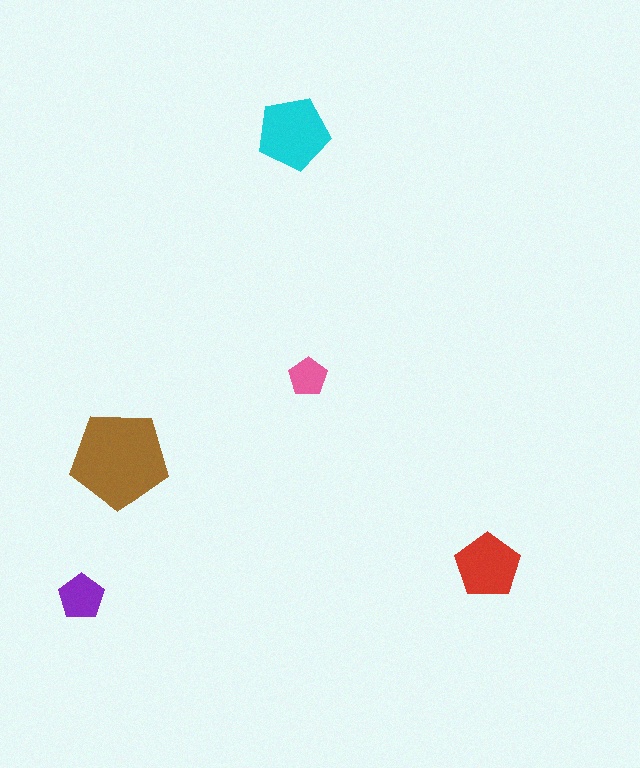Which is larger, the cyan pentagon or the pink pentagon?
The cyan one.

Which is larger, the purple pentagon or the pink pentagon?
The purple one.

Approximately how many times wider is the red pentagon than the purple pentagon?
About 1.5 times wider.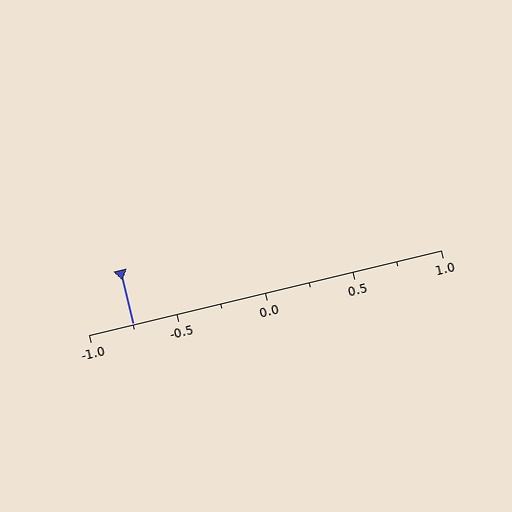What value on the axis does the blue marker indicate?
The marker indicates approximately -0.75.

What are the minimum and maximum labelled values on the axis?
The axis runs from -1.0 to 1.0.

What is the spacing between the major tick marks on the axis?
The major ticks are spaced 0.5 apart.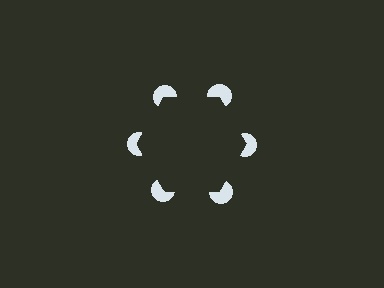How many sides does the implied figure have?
6 sides.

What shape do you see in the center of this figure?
An illusory hexagon — its edges are inferred from the aligned wedge cuts in the pac-man discs, not physically drawn.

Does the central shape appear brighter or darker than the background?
It typically appears slightly darker than the background, even though no actual brightness change is drawn.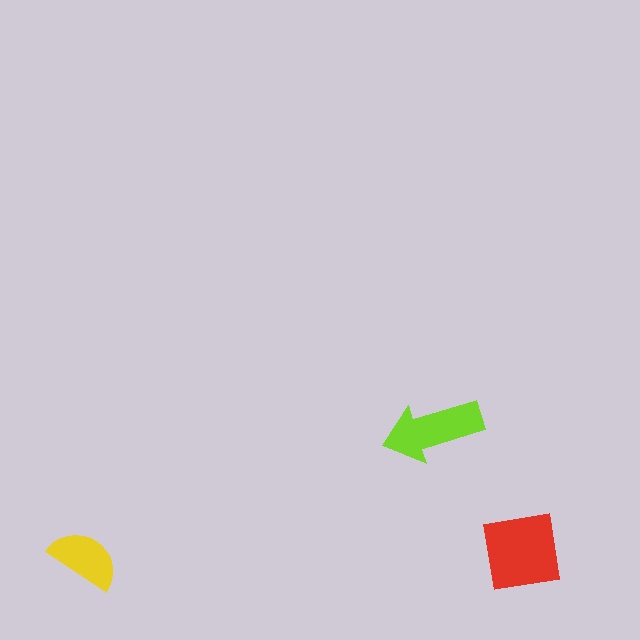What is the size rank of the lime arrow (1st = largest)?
2nd.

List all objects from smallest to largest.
The yellow semicircle, the lime arrow, the red square.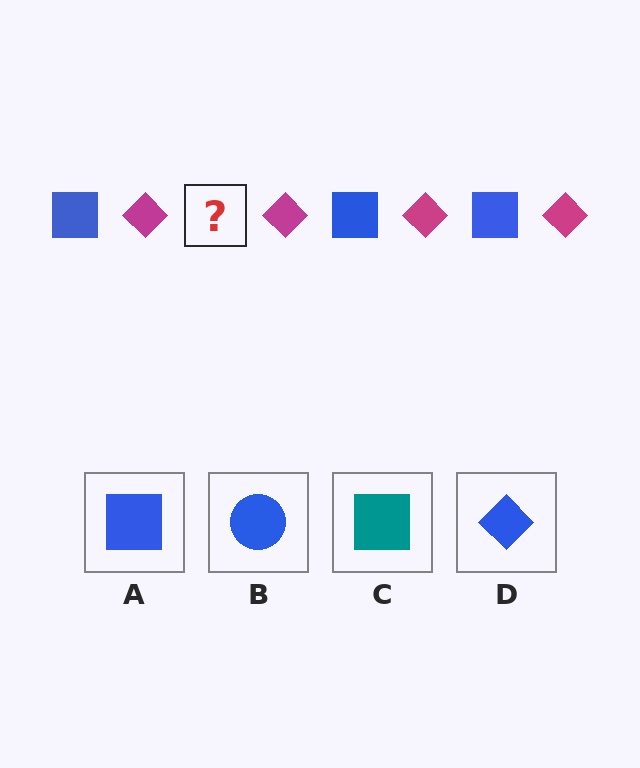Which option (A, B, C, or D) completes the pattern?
A.